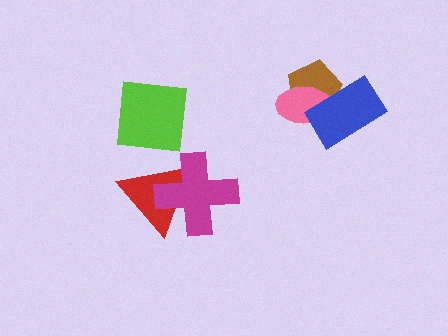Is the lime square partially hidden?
No, no other shape covers it.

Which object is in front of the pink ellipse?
The blue rectangle is in front of the pink ellipse.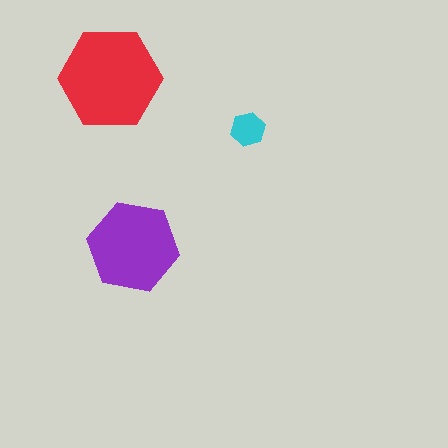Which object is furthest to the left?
The red hexagon is leftmost.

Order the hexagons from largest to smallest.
the red one, the purple one, the cyan one.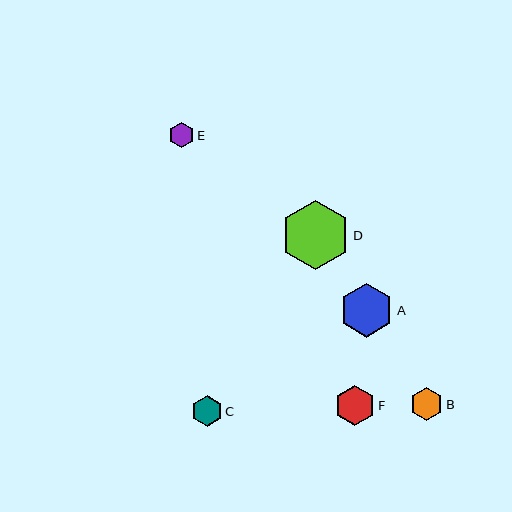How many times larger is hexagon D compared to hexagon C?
Hexagon D is approximately 2.3 times the size of hexagon C.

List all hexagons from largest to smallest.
From largest to smallest: D, A, F, B, C, E.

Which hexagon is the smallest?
Hexagon E is the smallest with a size of approximately 25 pixels.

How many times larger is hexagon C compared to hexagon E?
Hexagon C is approximately 1.2 times the size of hexagon E.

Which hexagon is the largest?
Hexagon D is the largest with a size of approximately 70 pixels.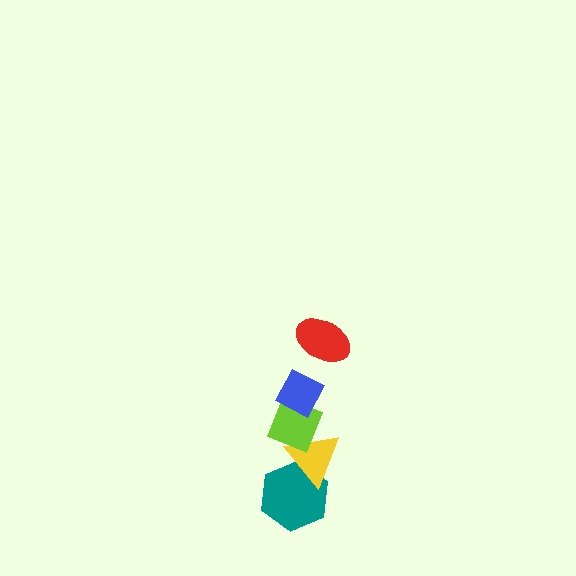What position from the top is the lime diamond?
The lime diamond is 3rd from the top.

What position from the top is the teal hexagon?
The teal hexagon is 5th from the top.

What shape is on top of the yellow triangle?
The lime diamond is on top of the yellow triangle.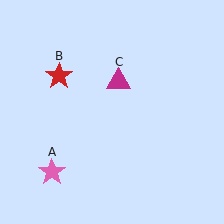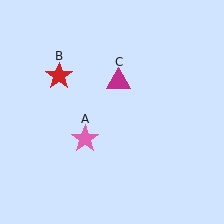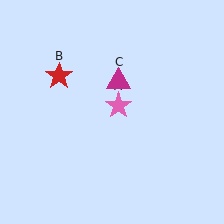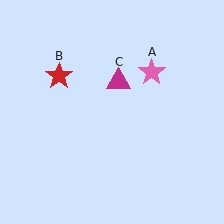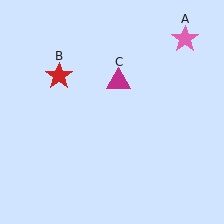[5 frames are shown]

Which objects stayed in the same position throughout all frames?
Red star (object B) and magenta triangle (object C) remained stationary.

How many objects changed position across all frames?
1 object changed position: pink star (object A).